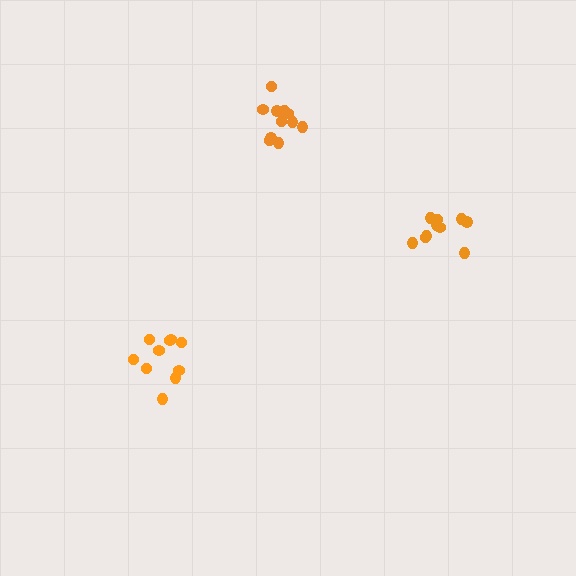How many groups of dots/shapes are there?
There are 3 groups.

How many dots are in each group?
Group 1: 10 dots, Group 2: 11 dots, Group 3: 10 dots (31 total).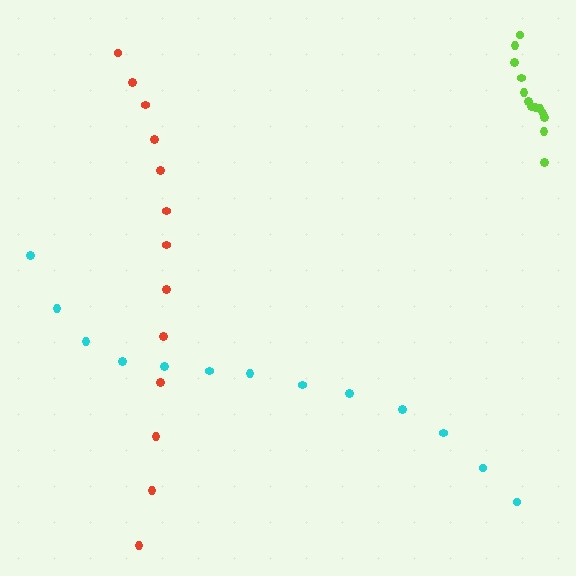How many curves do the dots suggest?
There are 3 distinct paths.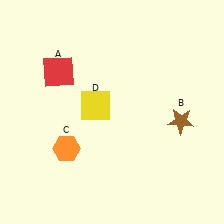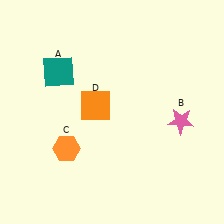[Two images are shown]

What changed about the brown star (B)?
In Image 1, B is brown. In Image 2, it changed to pink.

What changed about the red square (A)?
In Image 1, A is red. In Image 2, it changed to teal.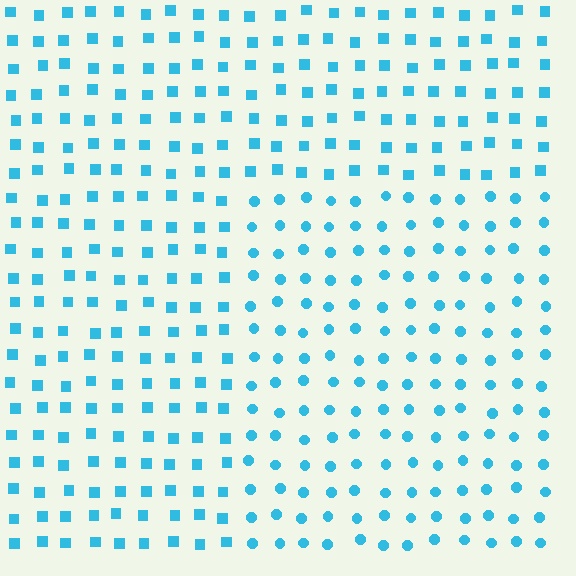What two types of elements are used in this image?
The image uses circles inside the rectangle region and squares outside it.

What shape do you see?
I see a rectangle.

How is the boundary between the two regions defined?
The boundary is defined by a change in element shape: circles inside vs. squares outside. All elements share the same color and spacing.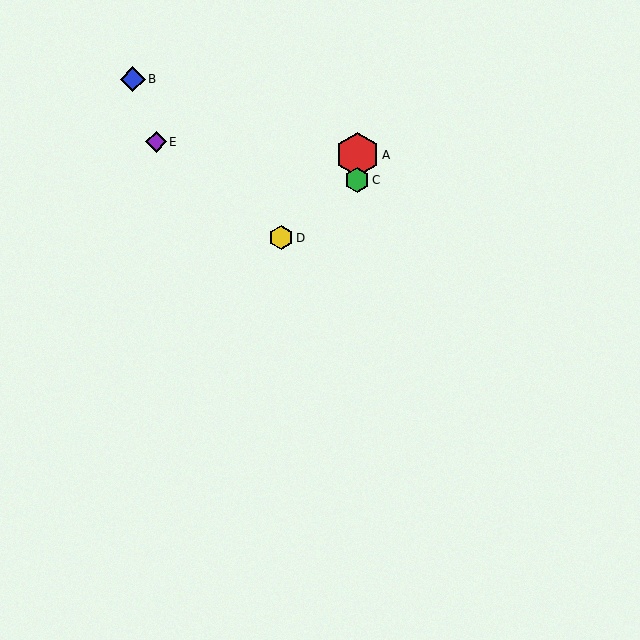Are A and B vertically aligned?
No, A is at x≈357 and B is at x≈133.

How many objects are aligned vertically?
2 objects (A, C) are aligned vertically.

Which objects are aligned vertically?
Objects A, C are aligned vertically.